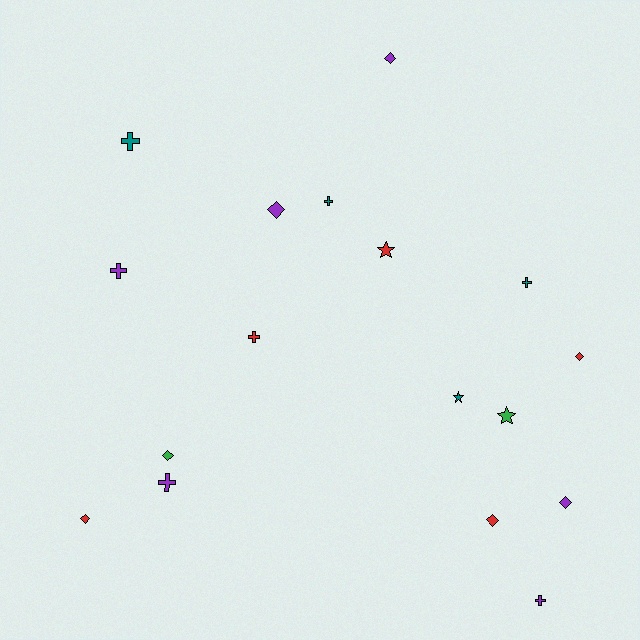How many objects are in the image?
There are 17 objects.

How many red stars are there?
There is 1 red star.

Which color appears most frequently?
Purple, with 6 objects.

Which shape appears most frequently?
Cross, with 7 objects.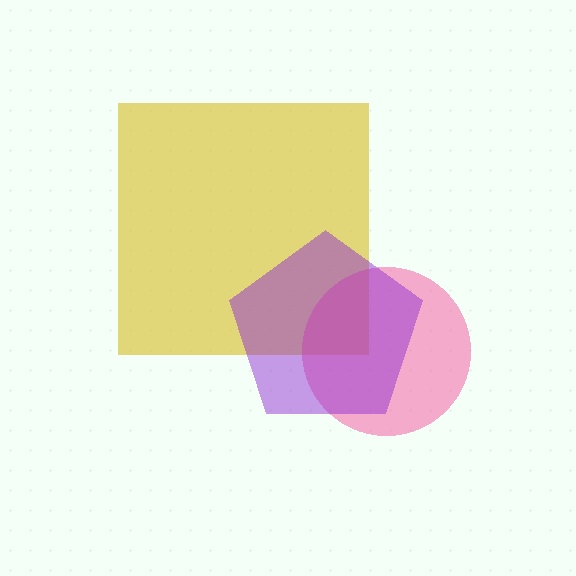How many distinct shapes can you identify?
There are 3 distinct shapes: a yellow square, a pink circle, a purple pentagon.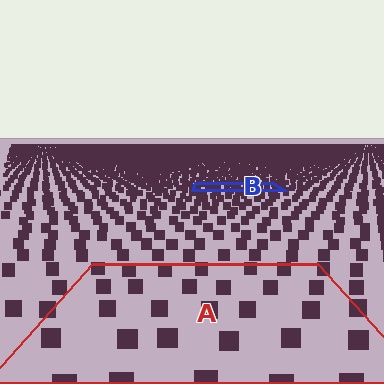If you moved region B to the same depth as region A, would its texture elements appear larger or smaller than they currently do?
They would appear larger. At a closer depth, the same texture elements are projected at a bigger on-screen size.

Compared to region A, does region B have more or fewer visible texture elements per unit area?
Region B has more texture elements per unit area — they are packed more densely because it is farther away.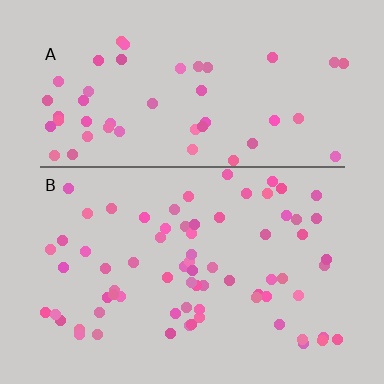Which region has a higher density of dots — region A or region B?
B (the bottom).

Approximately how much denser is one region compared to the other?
Approximately 1.4× — region B over region A.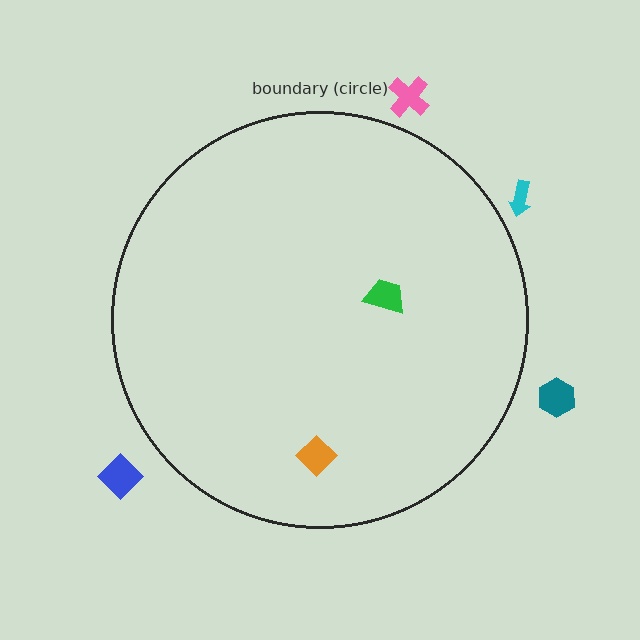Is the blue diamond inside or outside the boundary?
Outside.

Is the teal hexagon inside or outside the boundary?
Outside.